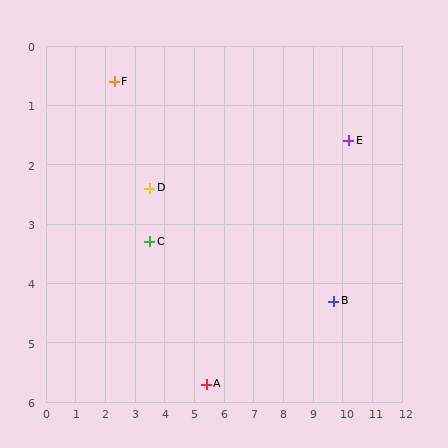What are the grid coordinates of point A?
Point A is at approximately (5.4, 5.7).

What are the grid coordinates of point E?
Point E is at approximately (10.2, 1.6).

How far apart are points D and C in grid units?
Points D and C are about 0.9 grid units apart.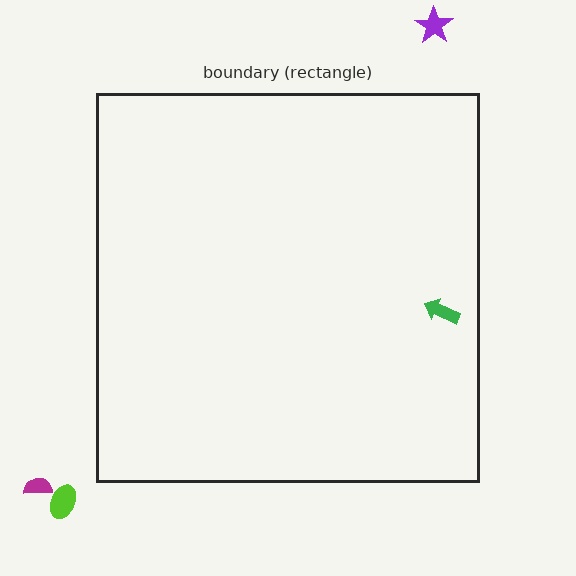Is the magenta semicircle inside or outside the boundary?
Outside.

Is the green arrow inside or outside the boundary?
Inside.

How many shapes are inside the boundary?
1 inside, 3 outside.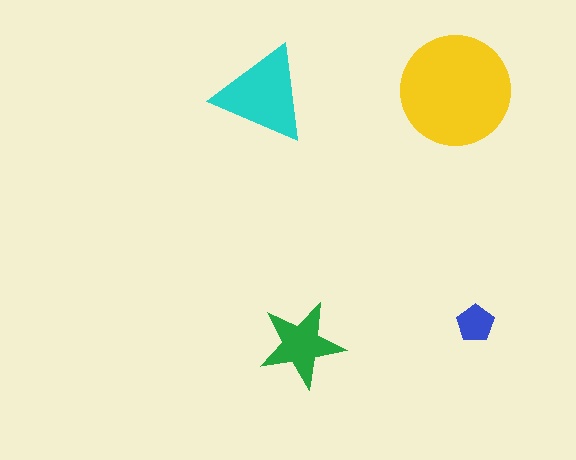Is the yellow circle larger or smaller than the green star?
Larger.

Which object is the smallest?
The blue pentagon.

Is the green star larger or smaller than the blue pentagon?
Larger.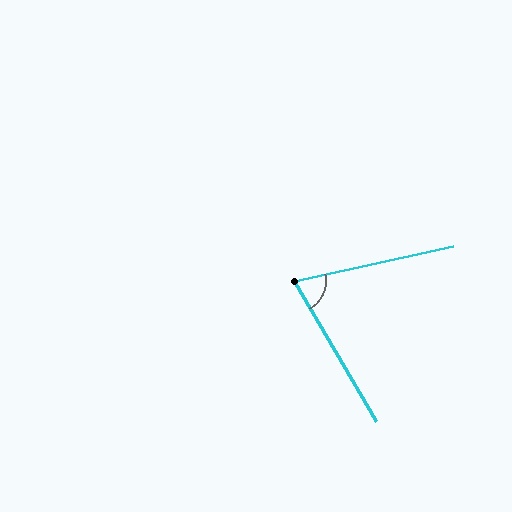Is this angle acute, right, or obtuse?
It is acute.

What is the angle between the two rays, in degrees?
Approximately 72 degrees.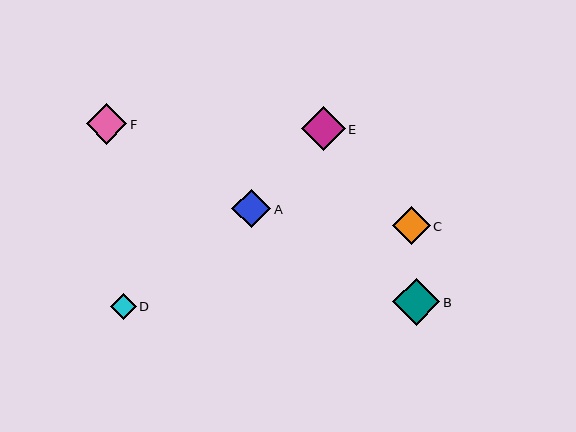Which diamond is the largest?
Diamond B is the largest with a size of approximately 47 pixels.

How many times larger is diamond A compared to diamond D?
Diamond A is approximately 1.5 times the size of diamond D.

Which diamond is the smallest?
Diamond D is the smallest with a size of approximately 26 pixels.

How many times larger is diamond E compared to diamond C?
Diamond E is approximately 1.2 times the size of diamond C.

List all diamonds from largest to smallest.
From largest to smallest: B, E, F, A, C, D.